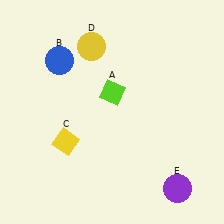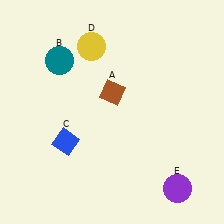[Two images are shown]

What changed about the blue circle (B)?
In Image 1, B is blue. In Image 2, it changed to teal.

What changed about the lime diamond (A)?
In Image 1, A is lime. In Image 2, it changed to brown.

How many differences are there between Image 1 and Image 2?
There are 3 differences between the two images.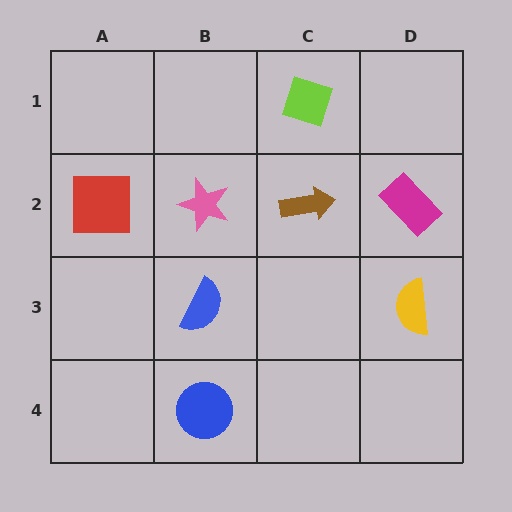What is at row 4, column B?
A blue circle.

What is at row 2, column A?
A red square.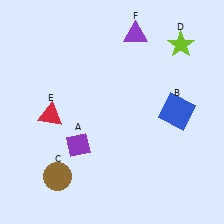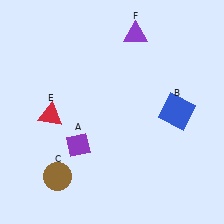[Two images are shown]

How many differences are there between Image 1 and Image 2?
There is 1 difference between the two images.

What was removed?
The lime star (D) was removed in Image 2.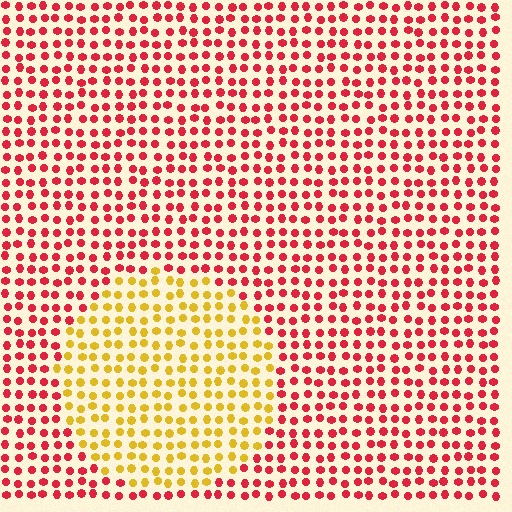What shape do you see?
I see a circle.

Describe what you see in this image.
The image is filled with small red elements in a uniform arrangement. A circle-shaped region is visible where the elements are tinted to a slightly different hue, forming a subtle color boundary.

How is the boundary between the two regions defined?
The boundary is defined purely by a slight shift in hue (about 57 degrees). Spacing, size, and orientation are identical on both sides.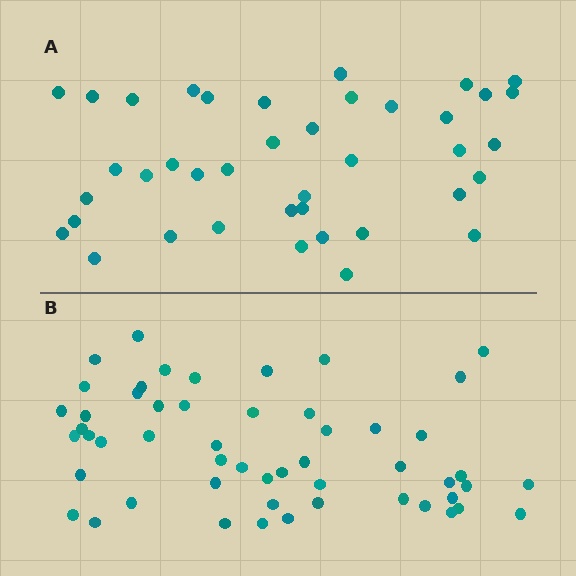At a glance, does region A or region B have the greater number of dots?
Region B (the bottom region) has more dots.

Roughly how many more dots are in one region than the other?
Region B has approximately 15 more dots than region A.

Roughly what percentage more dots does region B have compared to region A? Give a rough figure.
About 30% more.